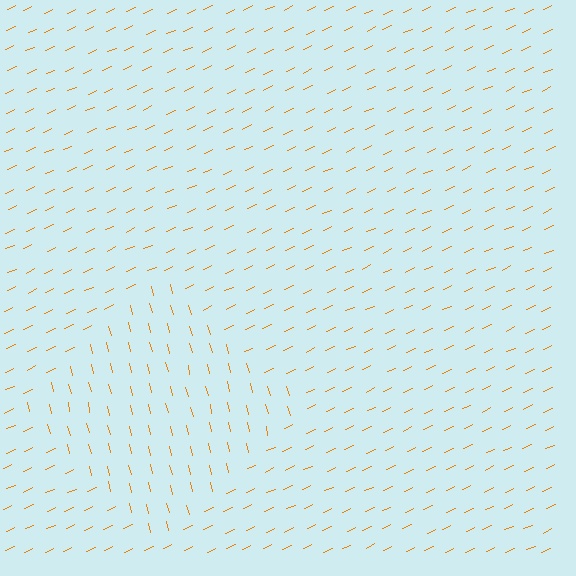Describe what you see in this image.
The image is filled with small orange line segments. A diamond region in the image has lines oriented differently from the surrounding lines, creating a visible texture boundary.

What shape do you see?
I see a diamond.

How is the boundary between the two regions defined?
The boundary is defined purely by a change in line orientation (approximately 79 degrees difference). All lines are the same color and thickness.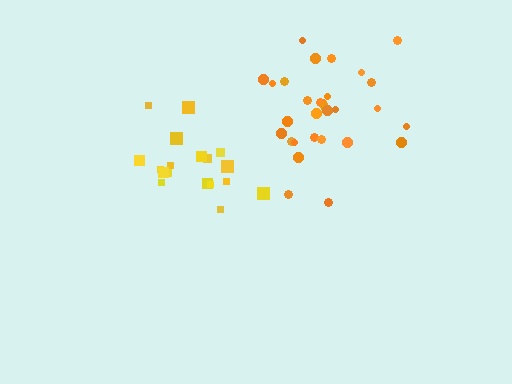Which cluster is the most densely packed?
Yellow.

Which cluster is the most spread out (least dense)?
Orange.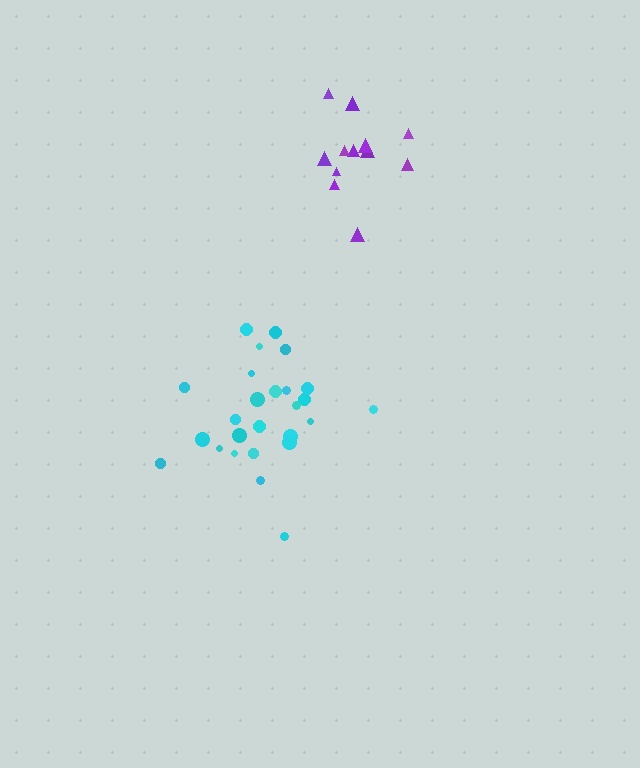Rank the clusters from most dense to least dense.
purple, cyan.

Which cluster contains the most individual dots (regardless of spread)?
Cyan (27).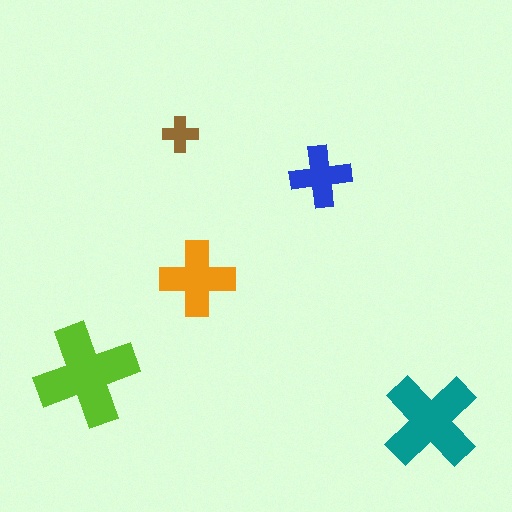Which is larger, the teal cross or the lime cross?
The lime one.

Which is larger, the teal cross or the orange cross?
The teal one.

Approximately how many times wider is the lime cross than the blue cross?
About 1.5 times wider.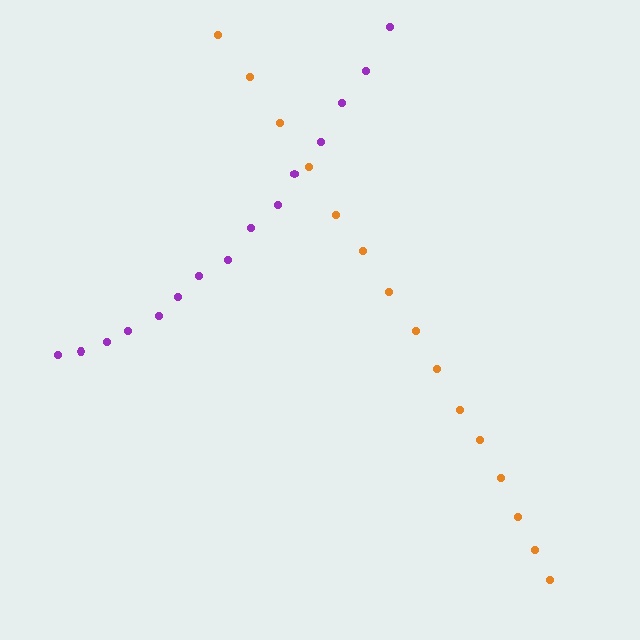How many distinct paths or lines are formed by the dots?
There are 2 distinct paths.